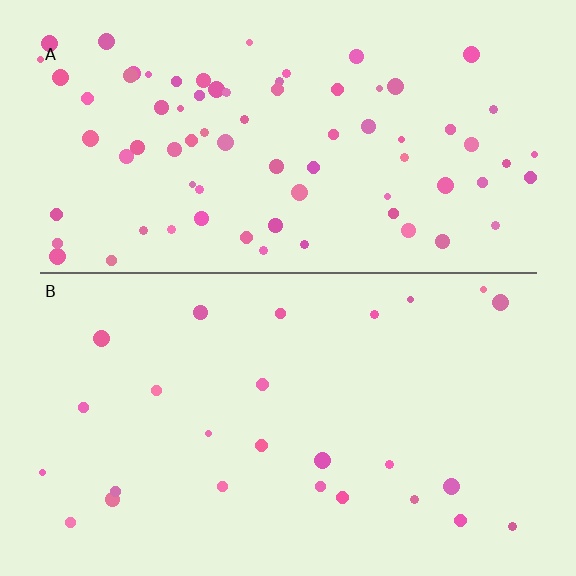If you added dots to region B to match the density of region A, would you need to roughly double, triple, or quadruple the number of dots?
Approximately triple.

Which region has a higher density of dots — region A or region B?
A (the top).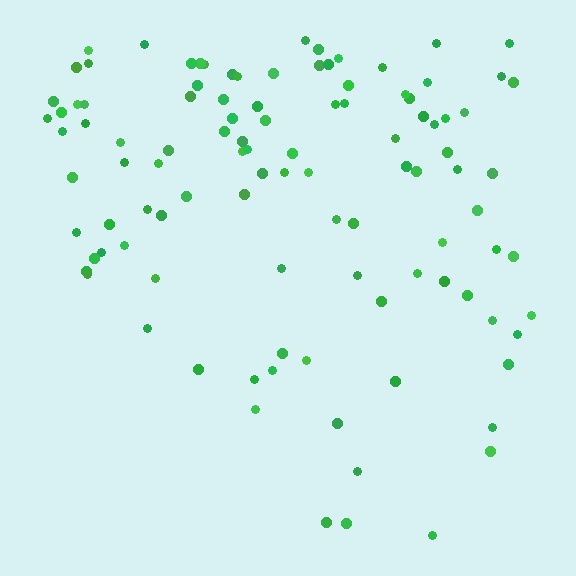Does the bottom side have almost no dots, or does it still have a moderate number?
Still a moderate number, just noticeably fewer than the top.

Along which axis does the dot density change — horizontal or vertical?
Vertical.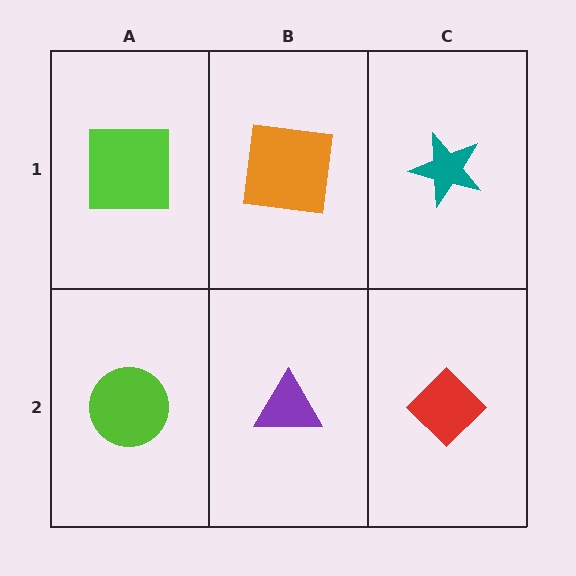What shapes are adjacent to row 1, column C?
A red diamond (row 2, column C), an orange square (row 1, column B).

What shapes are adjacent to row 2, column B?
An orange square (row 1, column B), a lime circle (row 2, column A), a red diamond (row 2, column C).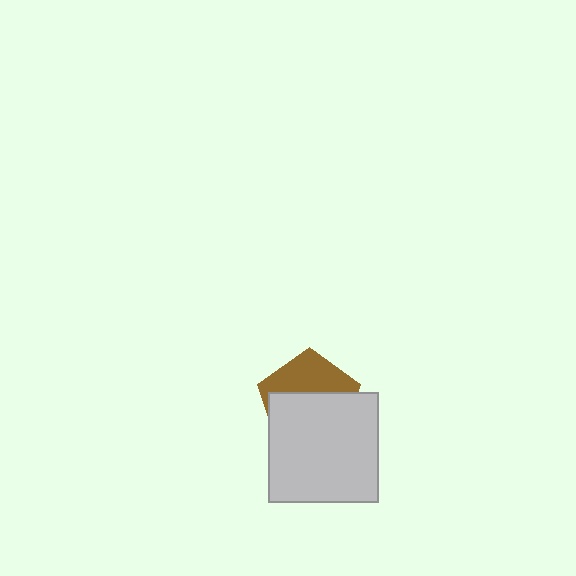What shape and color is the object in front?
The object in front is a light gray square.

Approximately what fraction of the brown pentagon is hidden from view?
Roughly 61% of the brown pentagon is hidden behind the light gray square.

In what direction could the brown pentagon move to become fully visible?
The brown pentagon could move up. That would shift it out from behind the light gray square entirely.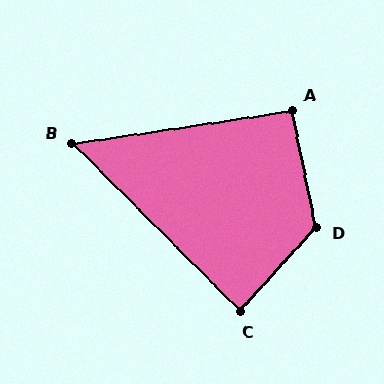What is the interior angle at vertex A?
Approximately 93 degrees (approximately right).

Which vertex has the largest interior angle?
D, at approximately 126 degrees.